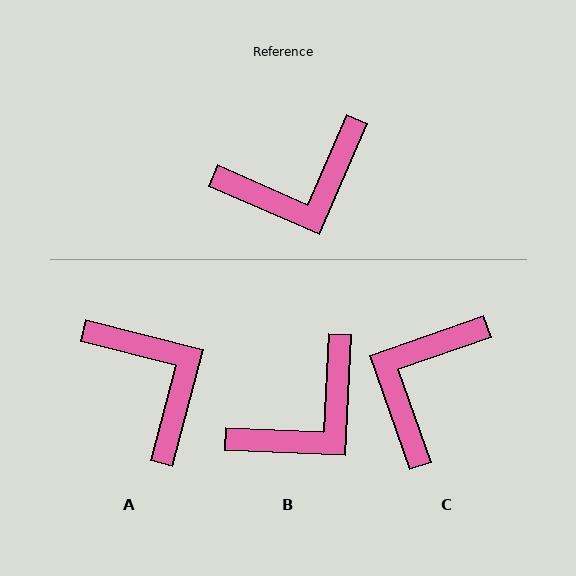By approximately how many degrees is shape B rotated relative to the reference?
Approximately 21 degrees counter-clockwise.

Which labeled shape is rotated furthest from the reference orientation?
C, about 137 degrees away.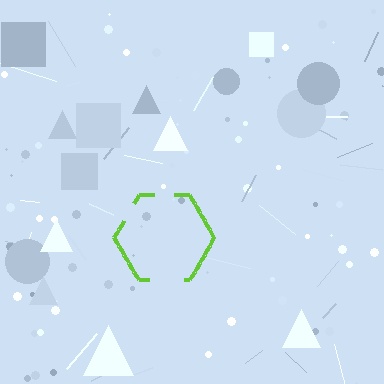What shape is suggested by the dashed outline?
The dashed outline suggests a hexagon.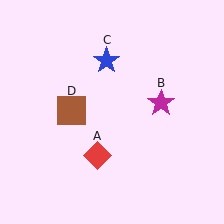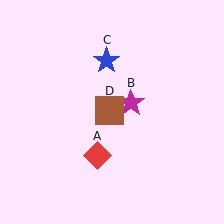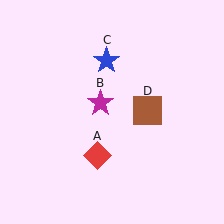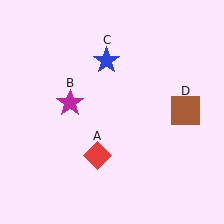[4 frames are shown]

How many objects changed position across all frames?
2 objects changed position: magenta star (object B), brown square (object D).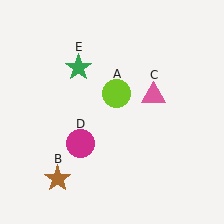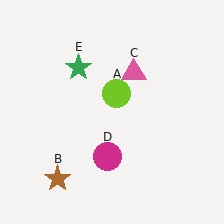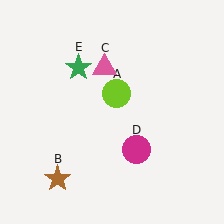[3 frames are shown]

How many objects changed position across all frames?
2 objects changed position: pink triangle (object C), magenta circle (object D).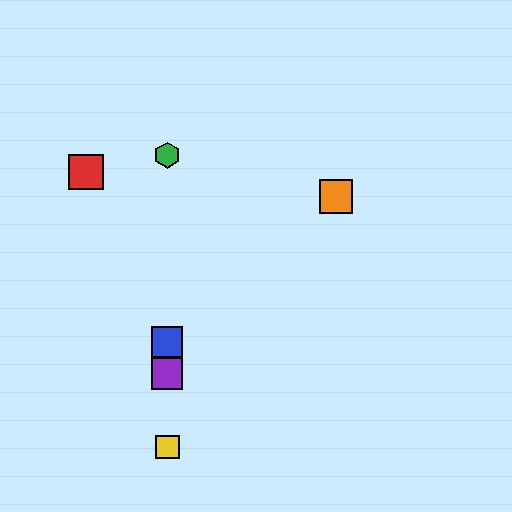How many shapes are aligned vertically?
4 shapes (the blue square, the green hexagon, the yellow square, the purple square) are aligned vertically.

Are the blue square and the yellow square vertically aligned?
Yes, both are at x≈167.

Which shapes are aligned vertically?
The blue square, the green hexagon, the yellow square, the purple square are aligned vertically.